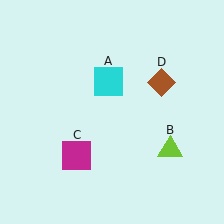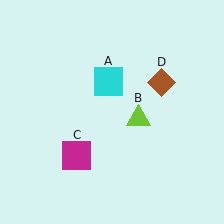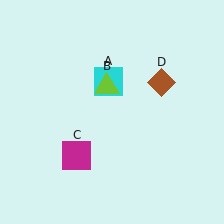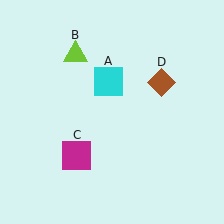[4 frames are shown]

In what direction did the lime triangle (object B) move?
The lime triangle (object B) moved up and to the left.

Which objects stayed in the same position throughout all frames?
Cyan square (object A) and magenta square (object C) and brown diamond (object D) remained stationary.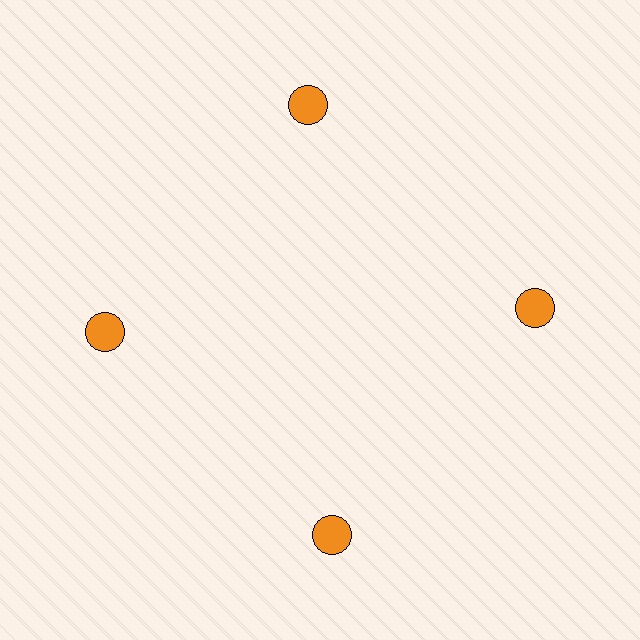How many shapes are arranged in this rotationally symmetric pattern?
There are 4 shapes, arranged in 4 groups of 1.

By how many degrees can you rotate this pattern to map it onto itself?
The pattern maps onto itself every 90 degrees of rotation.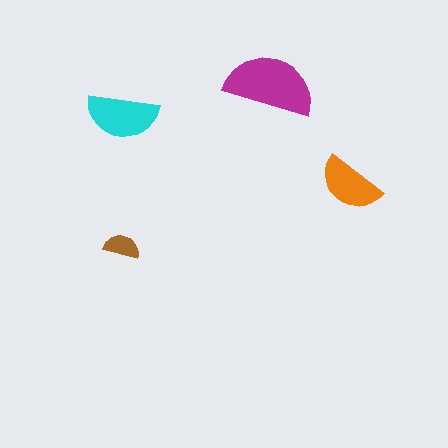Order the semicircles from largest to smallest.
the magenta one, the cyan one, the orange one, the brown one.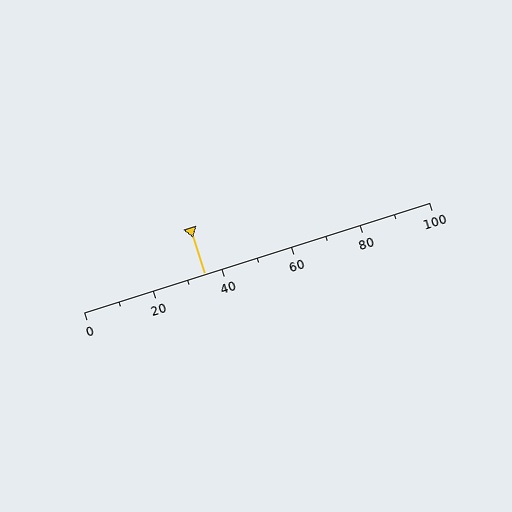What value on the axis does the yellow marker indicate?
The marker indicates approximately 35.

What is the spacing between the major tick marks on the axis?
The major ticks are spaced 20 apart.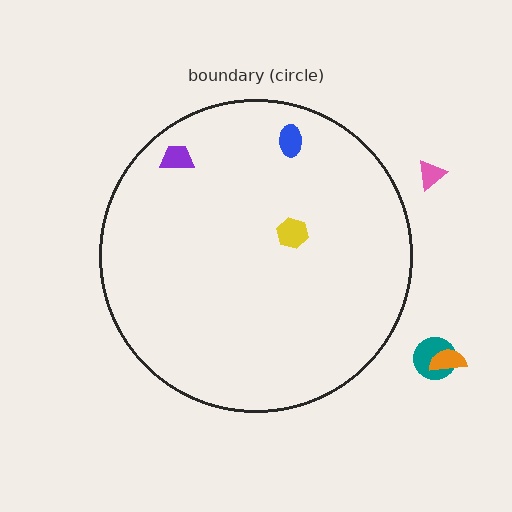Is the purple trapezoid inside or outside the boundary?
Inside.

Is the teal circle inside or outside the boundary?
Outside.